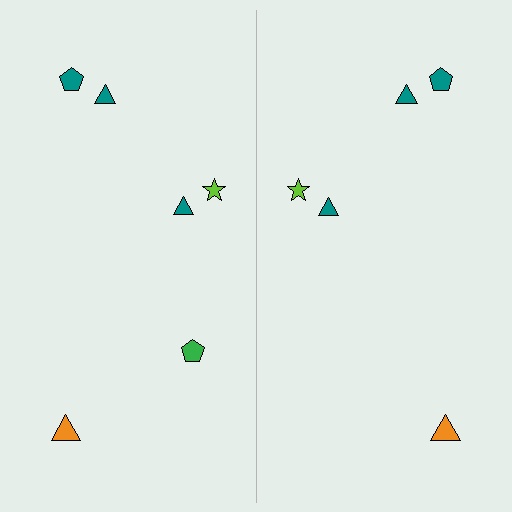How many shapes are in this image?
There are 11 shapes in this image.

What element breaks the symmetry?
A green pentagon is missing from the right side.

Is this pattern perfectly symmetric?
No, the pattern is not perfectly symmetric. A green pentagon is missing from the right side.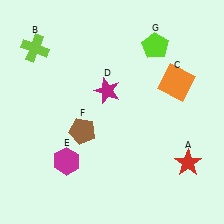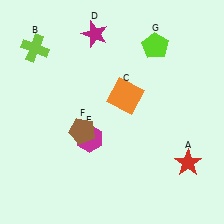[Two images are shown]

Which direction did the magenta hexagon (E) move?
The magenta hexagon (E) moved right.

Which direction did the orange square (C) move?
The orange square (C) moved left.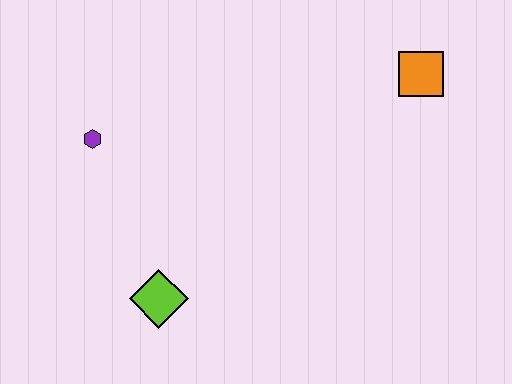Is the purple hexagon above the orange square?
No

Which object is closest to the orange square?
The purple hexagon is closest to the orange square.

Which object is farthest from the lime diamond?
The orange square is farthest from the lime diamond.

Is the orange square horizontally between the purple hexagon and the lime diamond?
No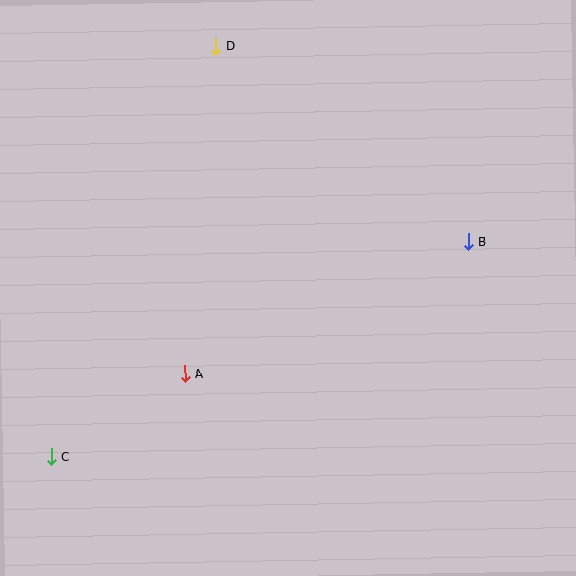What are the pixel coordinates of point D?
Point D is at (216, 46).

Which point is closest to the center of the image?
Point A at (185, 374) is closest to the center.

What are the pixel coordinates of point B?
Point B is at (469, 242).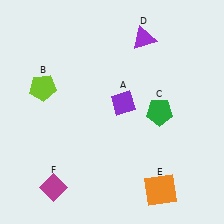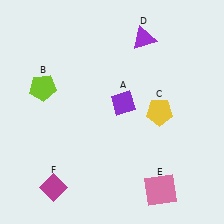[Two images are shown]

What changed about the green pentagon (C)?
In Image 1, C is green. In Image 2, it changed to yellow.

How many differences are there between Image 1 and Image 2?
There are 2 differences between the two images.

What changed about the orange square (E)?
In Image 1, E is orange. In Image 2, it changed to pink.